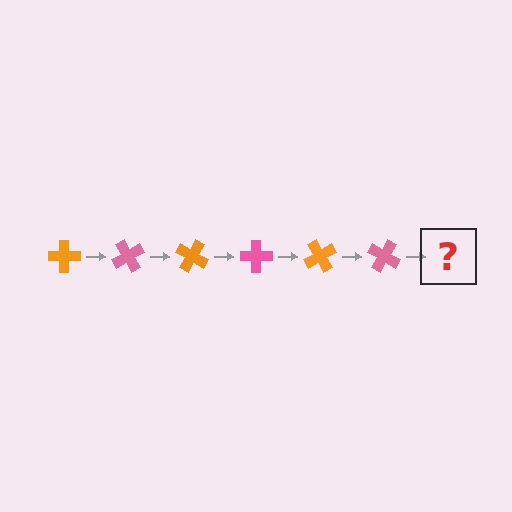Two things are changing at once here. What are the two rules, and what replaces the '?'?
The two rules are that it rotates 60 degrees each step and the color cycles through orange and pink. The '?' should be an orange cross, rotated 360 degrees from the start.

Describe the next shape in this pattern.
It should be an orange cross, rotated 360 degrees from the start.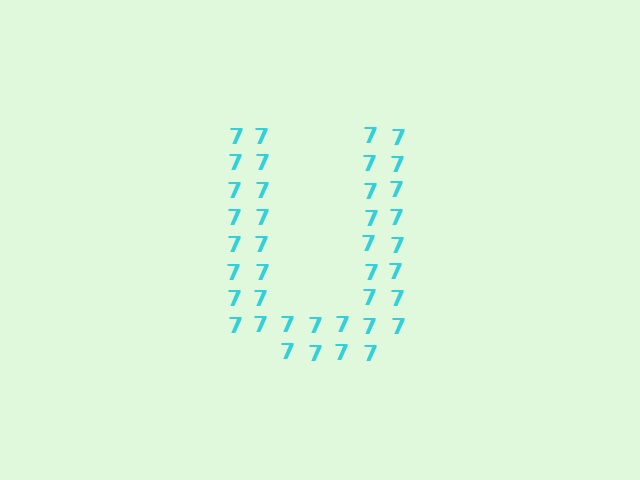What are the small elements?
The small elements are digit 7's.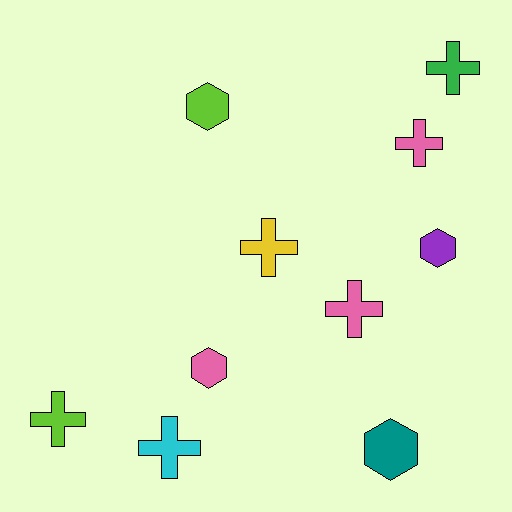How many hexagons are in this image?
There are 4 hexagons.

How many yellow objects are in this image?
There is 1 yellow object.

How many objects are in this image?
There are 10 objects.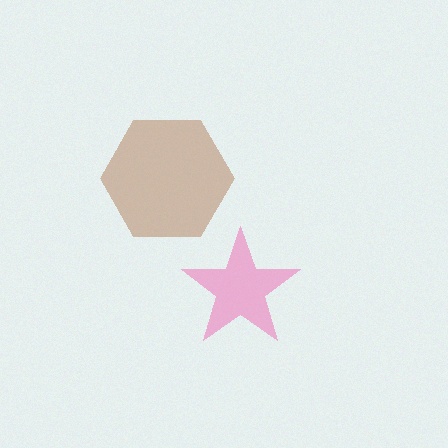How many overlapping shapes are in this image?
There are 2 overlapping shapes in the image.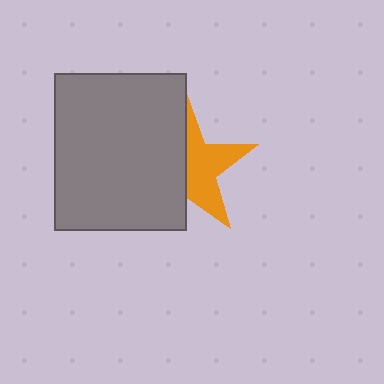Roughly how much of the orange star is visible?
About half of it is visible (roughly 49%).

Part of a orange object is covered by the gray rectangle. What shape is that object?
It is a star.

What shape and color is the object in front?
The object in front is a gray rectangle.